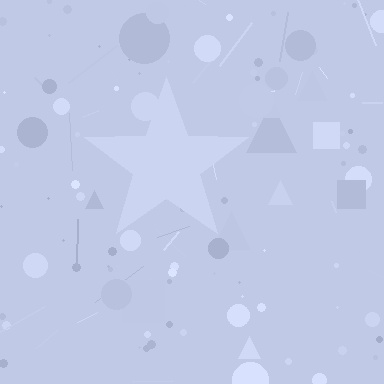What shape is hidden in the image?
A star is hidden in the image.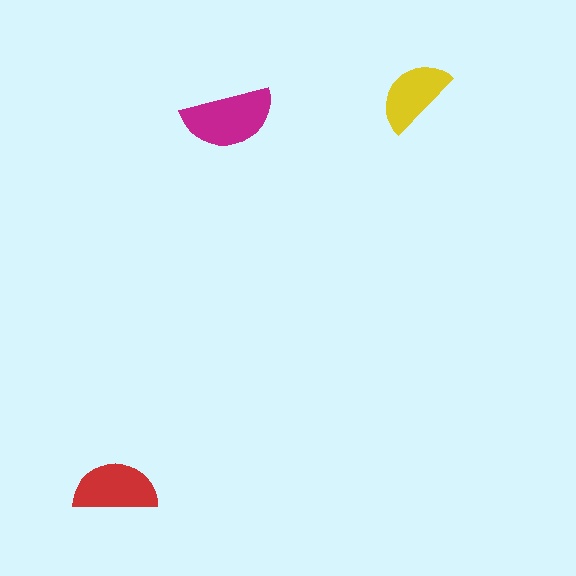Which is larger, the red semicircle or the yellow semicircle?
The red one.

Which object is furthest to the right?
The yellow semicircle is rightmost.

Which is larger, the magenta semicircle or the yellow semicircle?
The magenta one.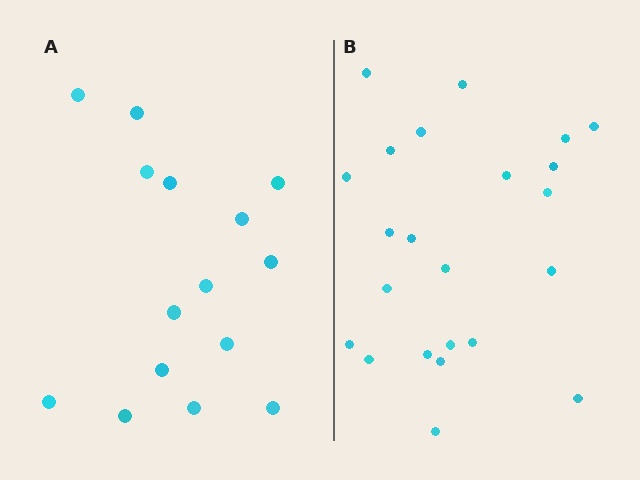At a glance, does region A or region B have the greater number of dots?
Region B (the right region) has more dots.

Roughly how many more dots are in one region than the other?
Region B has roughly 8 or so more dots than region A.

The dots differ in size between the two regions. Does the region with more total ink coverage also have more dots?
No. Region A has more total ink coverage because its dots are larger, but region B actually contains more individual dots. Total area can be misleading — the number of items is what matters here.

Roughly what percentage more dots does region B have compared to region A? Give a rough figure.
About 55% more.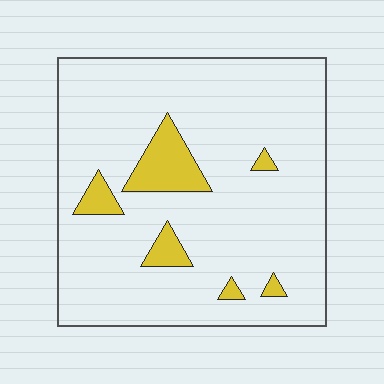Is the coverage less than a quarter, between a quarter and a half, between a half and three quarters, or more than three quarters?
Less than a quarter.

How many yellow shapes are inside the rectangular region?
6.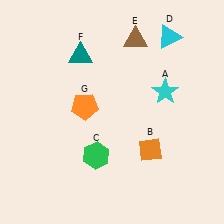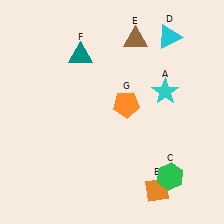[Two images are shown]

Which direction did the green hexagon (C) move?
The green hexagon (C) moved right.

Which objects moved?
The objects that moved are: the orange diamond (B), the green hexagon (C), the orange pentagon (G).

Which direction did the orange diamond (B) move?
The orange diamond (B) moved down.